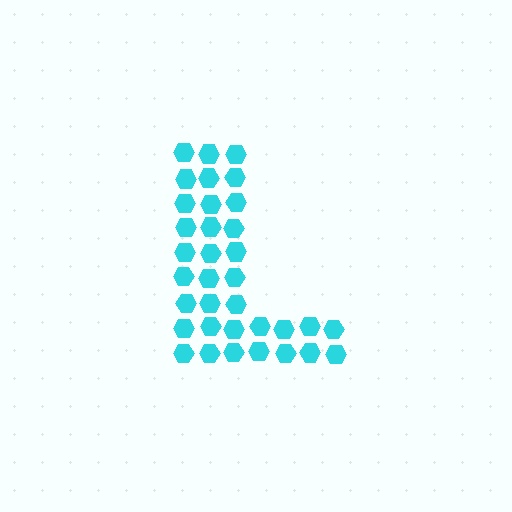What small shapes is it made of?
It is made of small hexagons.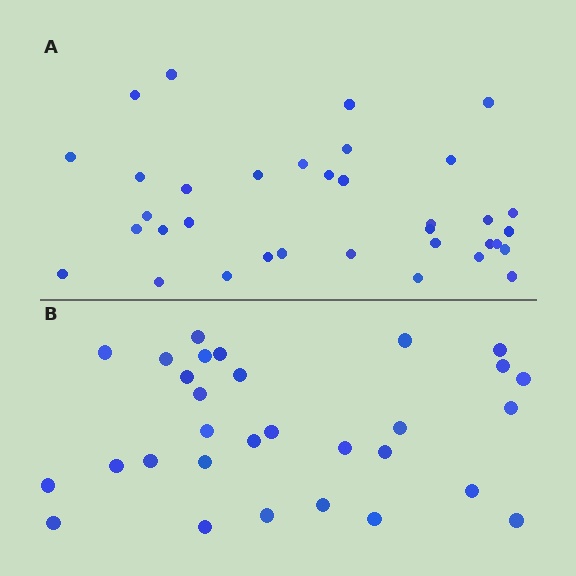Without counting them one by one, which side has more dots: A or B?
Region A (the top region) has more dots.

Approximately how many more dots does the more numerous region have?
Region A has about 5 more dots than region B.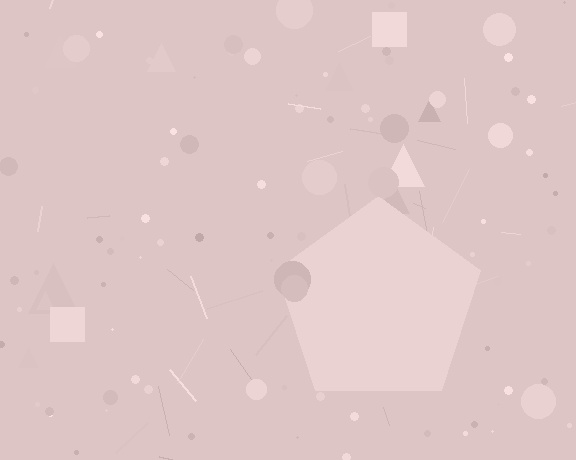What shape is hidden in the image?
A pentagon is hidden in the image.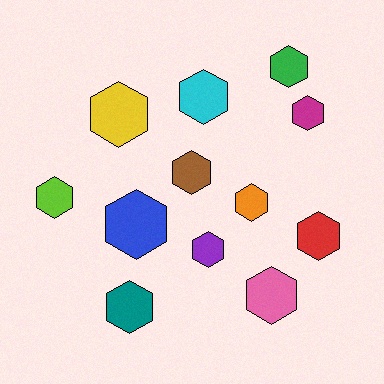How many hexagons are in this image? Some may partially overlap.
There are 12 hexagons.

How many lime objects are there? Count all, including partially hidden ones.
There is 1 lime object.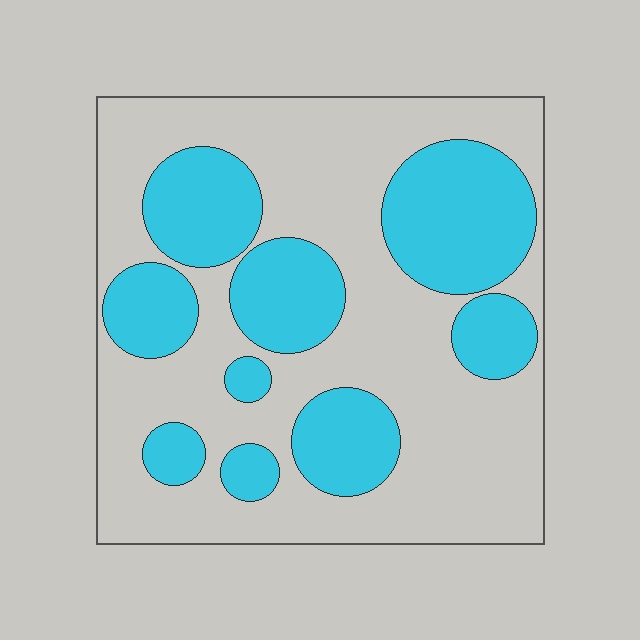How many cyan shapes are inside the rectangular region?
9.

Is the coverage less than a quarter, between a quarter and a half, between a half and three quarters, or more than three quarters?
Between a quarter and a half.